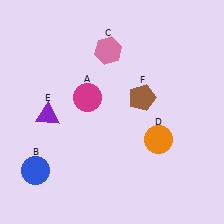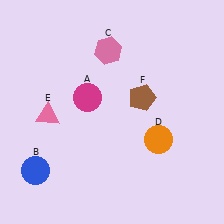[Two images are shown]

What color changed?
The triangle (E) changed from purple in Image 1 to pink in Image 2.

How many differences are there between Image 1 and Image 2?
There is 1 difference between the two images.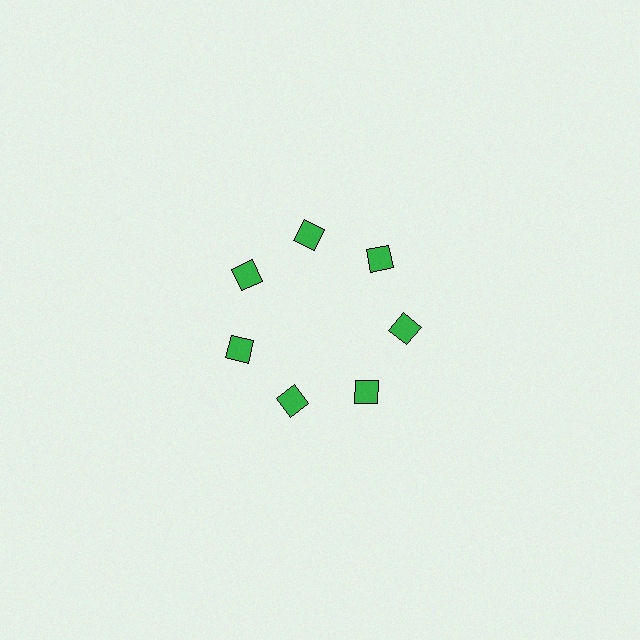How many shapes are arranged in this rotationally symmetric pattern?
There are 7 shapes, arranged in 7 groups of 1.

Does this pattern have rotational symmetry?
Yes, this pattern has 7-fold rotational symmetry. It looks the same after rotating 51 degrees around the center.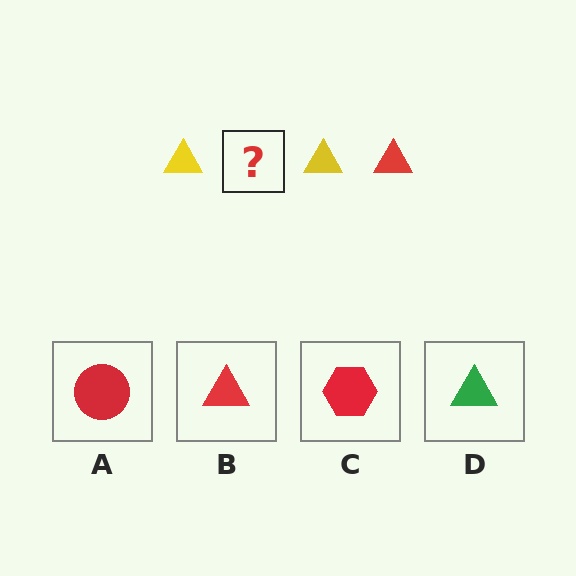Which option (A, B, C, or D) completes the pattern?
B.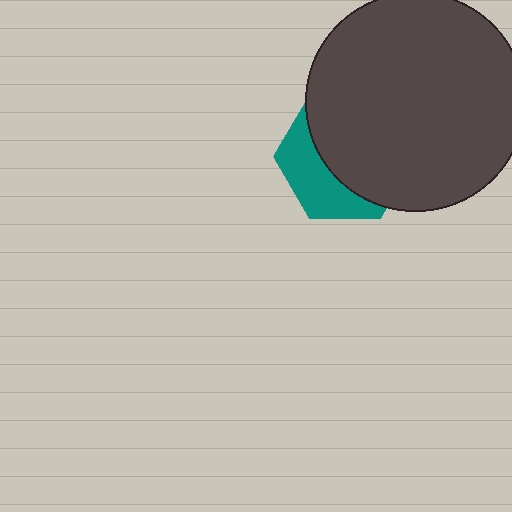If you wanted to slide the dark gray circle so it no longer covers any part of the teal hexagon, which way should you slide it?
Slide it toward the upper-right — that is the most direct way to separate the two shapes.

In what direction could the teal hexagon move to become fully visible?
The teal hexagon could move toward the lower-left. That would shift it out from behind the dark gray circle entirely.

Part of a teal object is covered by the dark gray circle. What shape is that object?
It is a hexagon.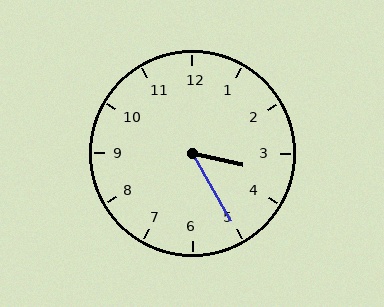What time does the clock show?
3:25.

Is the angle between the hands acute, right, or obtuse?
It is acute.